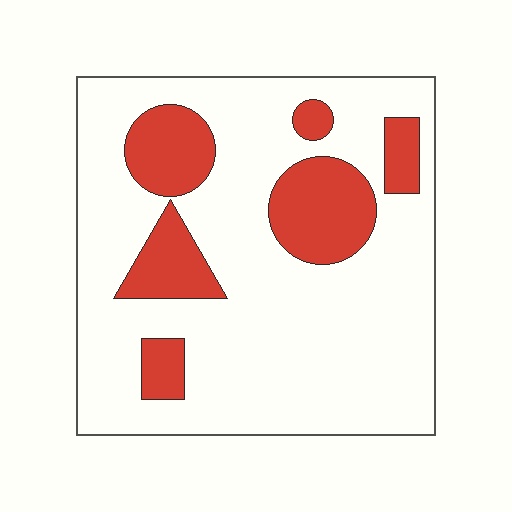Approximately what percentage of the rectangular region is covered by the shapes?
Approximately 20%.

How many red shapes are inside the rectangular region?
6.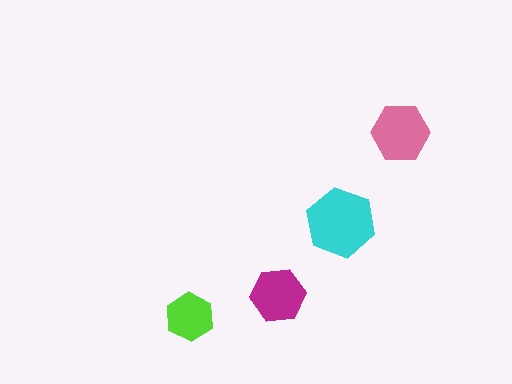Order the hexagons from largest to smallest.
the cyan one, the pink one, the magenta one, the lime one.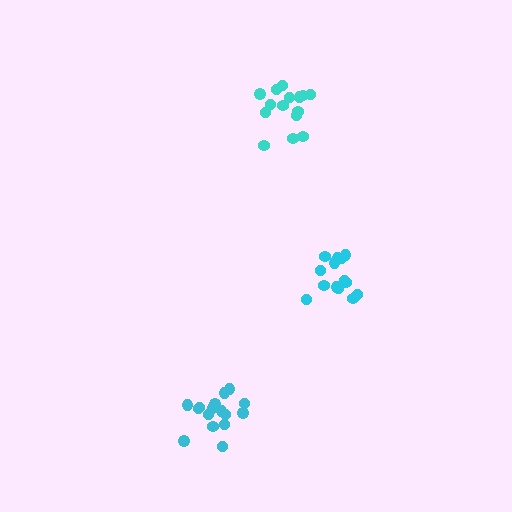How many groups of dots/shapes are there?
There are 3 groups.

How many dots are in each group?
Group 1: 15 dots, Group 2: 16 dots, Group 3: 15 dots (46 total).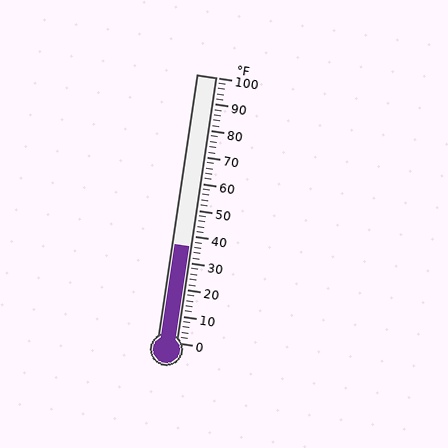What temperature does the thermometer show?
The thermometer shows approximately 36°F.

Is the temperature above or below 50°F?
The temperature is below 50°F.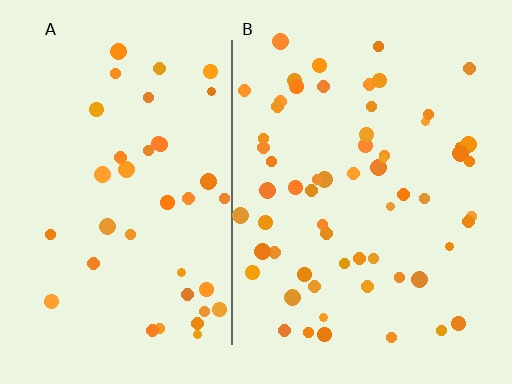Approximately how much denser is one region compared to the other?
Approximately 1.6× — region B over region A.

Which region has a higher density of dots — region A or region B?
B (the right).